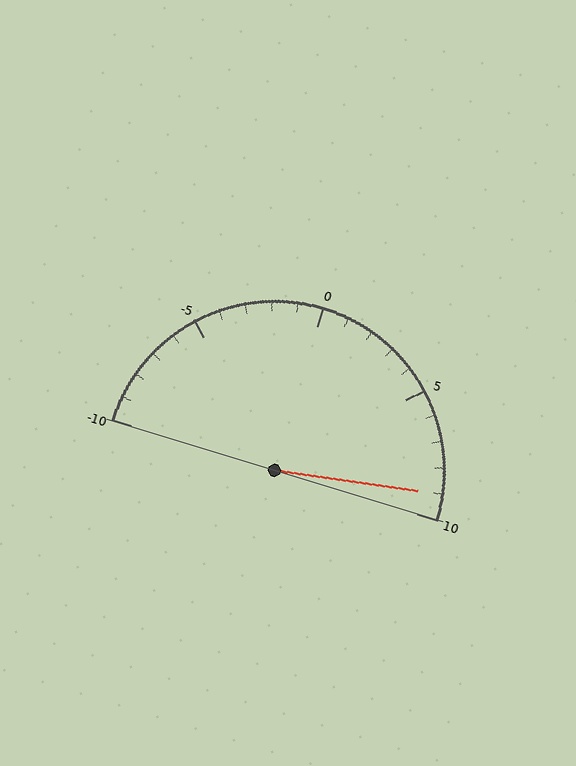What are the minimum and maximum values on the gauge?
The gauge ranges from -10 to 10.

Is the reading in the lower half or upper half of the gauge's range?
The reading is in the upper half of the range (-10 to 10).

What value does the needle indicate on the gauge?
The needle indicates approximately 9.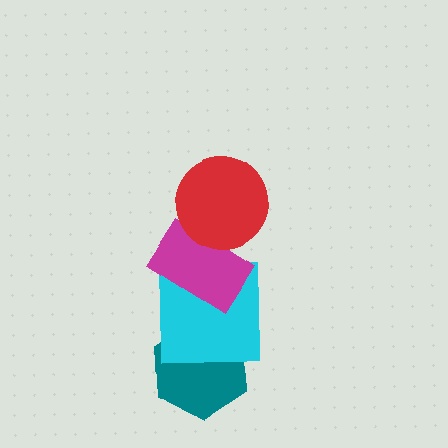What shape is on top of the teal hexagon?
The cyan square is on top of the teal hexagon.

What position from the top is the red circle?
The red circle is 1st from the top.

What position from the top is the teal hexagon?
The teal hexagon is 4th from the top.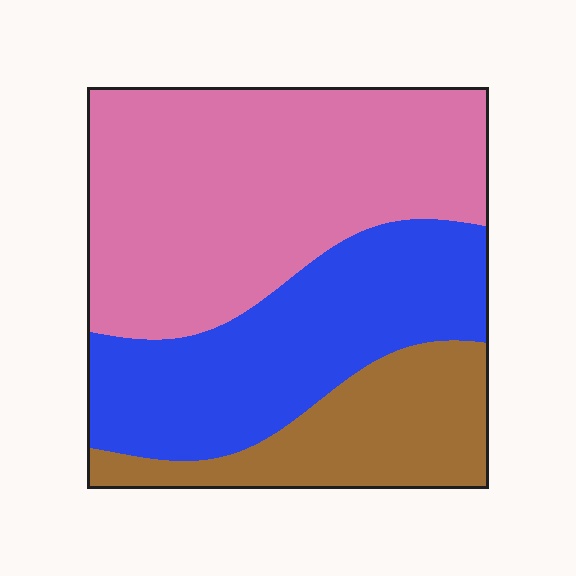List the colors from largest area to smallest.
From largest to smallest: pink, blue, brown.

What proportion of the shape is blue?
Blue covers roughly 30% of the shape.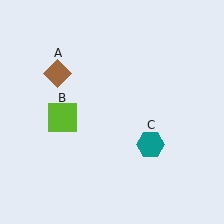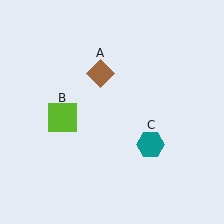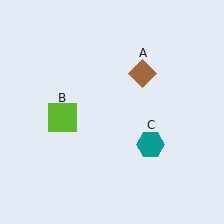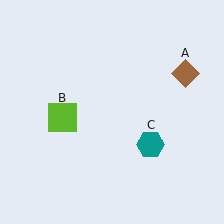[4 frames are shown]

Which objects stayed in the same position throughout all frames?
Lime square (object B) and teal hexagon (object C) remained stationary.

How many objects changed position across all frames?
1 object changed position: brown diamond (object A).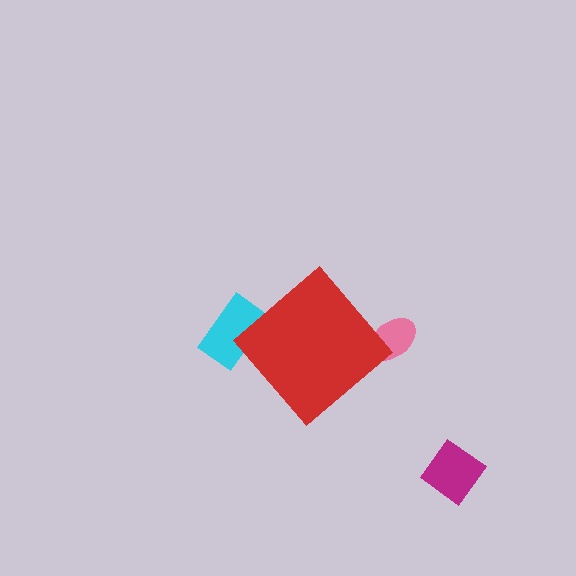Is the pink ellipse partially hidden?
Yes, the pink ellipse is partially hidden behind the red diamond.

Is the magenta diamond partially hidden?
No, the magenta diamond is fully visible.